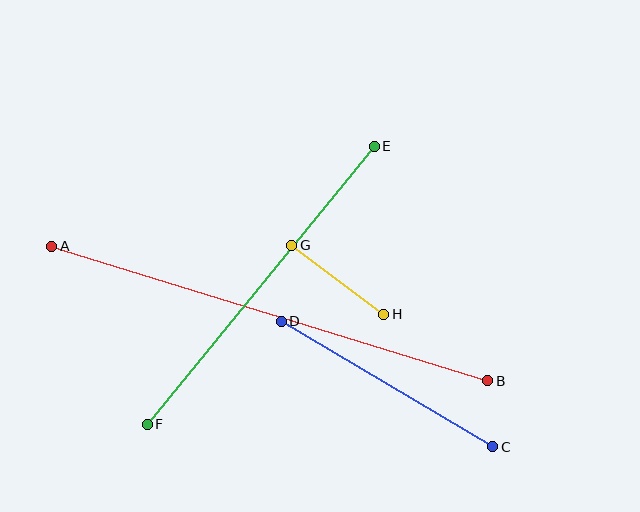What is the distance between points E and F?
The distance is approximately 359 pixels.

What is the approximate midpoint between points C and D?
The midpoint is at approximately (387, 384) pixels.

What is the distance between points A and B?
The distance is approximately 456 pixels.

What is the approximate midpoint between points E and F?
The midpoint is at approximately (261, 285) pixels.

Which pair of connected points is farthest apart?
Points A and B are farthest apart.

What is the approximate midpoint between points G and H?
The midpoint is at approximately (338, 280) pixels.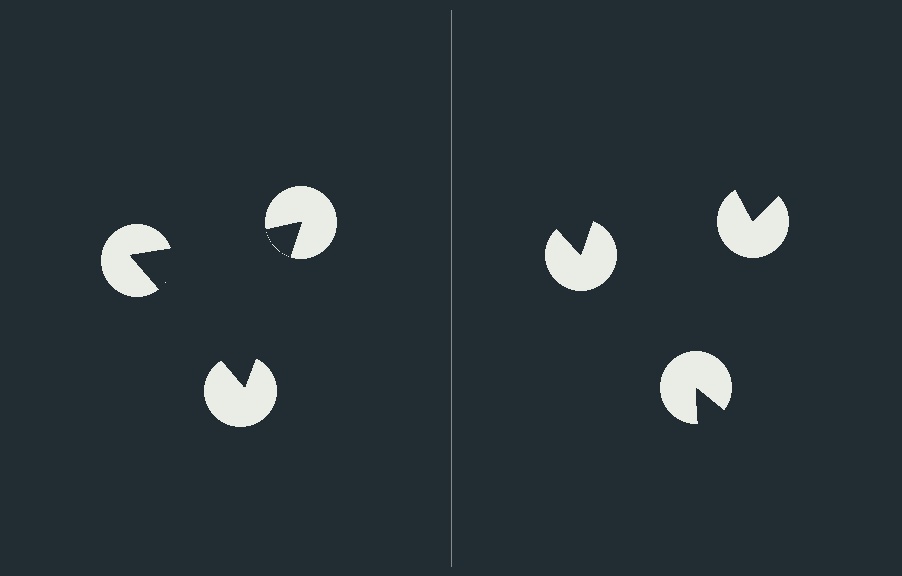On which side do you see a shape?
An illusory triangle appears on the left side. On the right side the wedge cuts are rotated, so no coherent shape forms.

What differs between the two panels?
The pac-man discs are positioned identically on both sides; only the wedge orientations differ. On the left they align to a triangle; on the right they are misaligned.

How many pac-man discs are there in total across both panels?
6 — 3 on each side.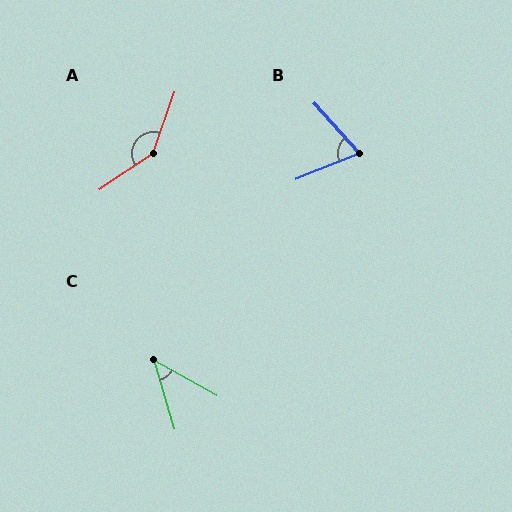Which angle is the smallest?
C, at approximately 45 degrees.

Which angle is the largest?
A, at approximately 142 degrees.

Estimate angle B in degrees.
Approximately 70 degrees.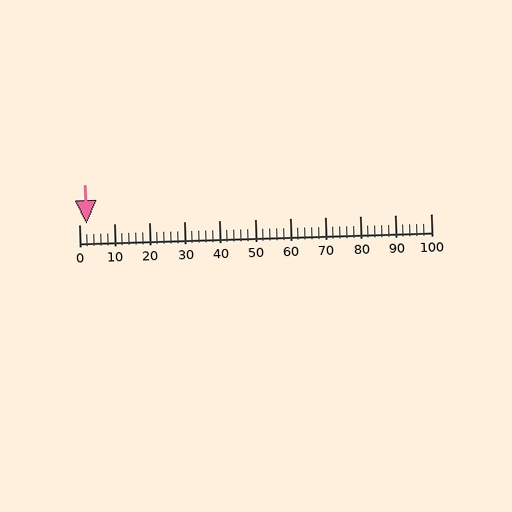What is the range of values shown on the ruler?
The ruler shows values from 0 to 100.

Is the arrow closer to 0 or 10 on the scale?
The arrow is closer to 0.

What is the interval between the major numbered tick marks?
The major tick marks are spaced 10 units apart.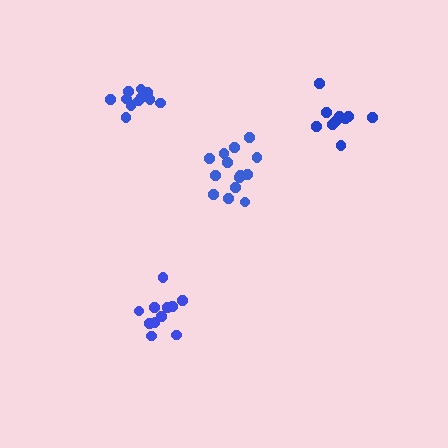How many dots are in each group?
Group 1: 10 dots, Group 2: 11 dots, Group 3: 11 dots, Group 4: 14 dots (46 total).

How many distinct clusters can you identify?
There are 4 distinct clusters.